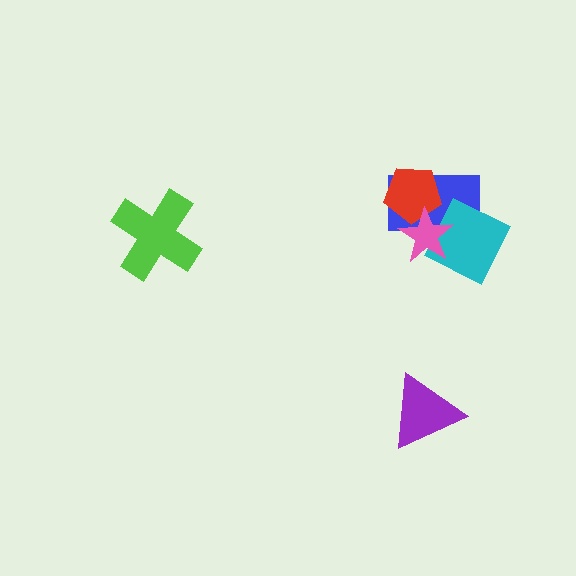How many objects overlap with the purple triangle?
0 objects overlap with the purple triangle.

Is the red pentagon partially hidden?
Yes, it is partially covered by another shape.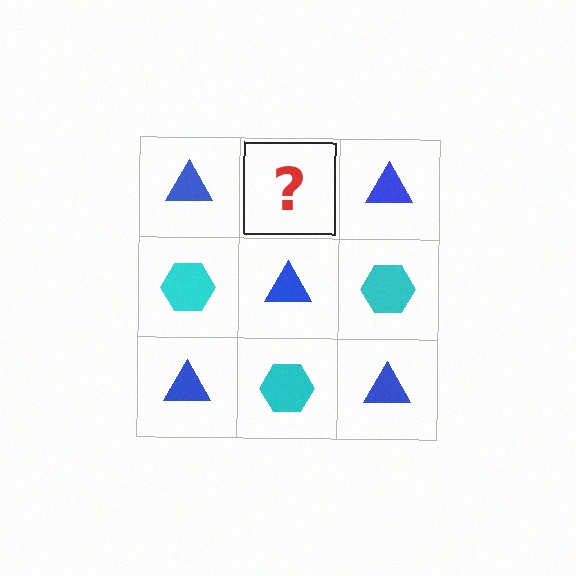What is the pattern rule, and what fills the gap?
The rule is that it alternates blue triangle and cyan hexagon in a checkerboard pattern. The gap should be filled with a cyan hexagon.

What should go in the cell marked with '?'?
The missing cell should contain a cyan hexagon.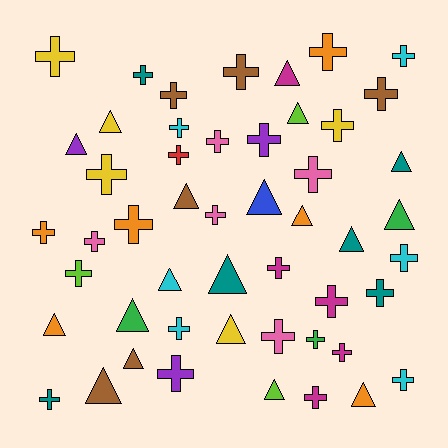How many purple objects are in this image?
There are 3 purple objects.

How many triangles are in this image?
There are 19 triangles.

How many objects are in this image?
There are 50 objects.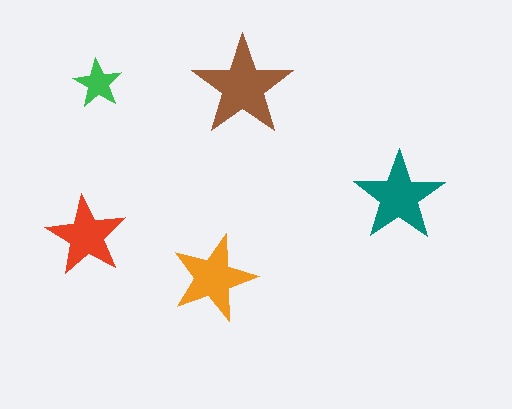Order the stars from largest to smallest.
the brown one, the teal one, the orange one, the red one, the green one.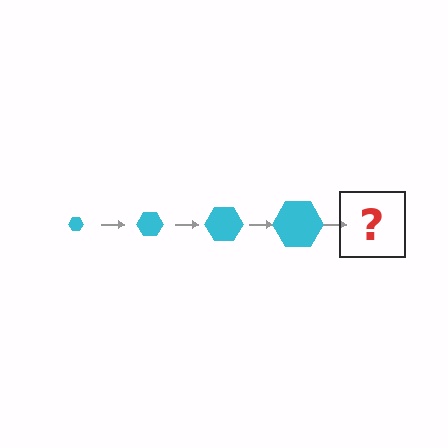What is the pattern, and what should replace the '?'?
The pattern is that the hexagon gets progressively larger each step. The '?' should be a cyan hexagon, larger than the previous one.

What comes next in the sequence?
The next element should be a cyan hexagon, larger than the previous one.